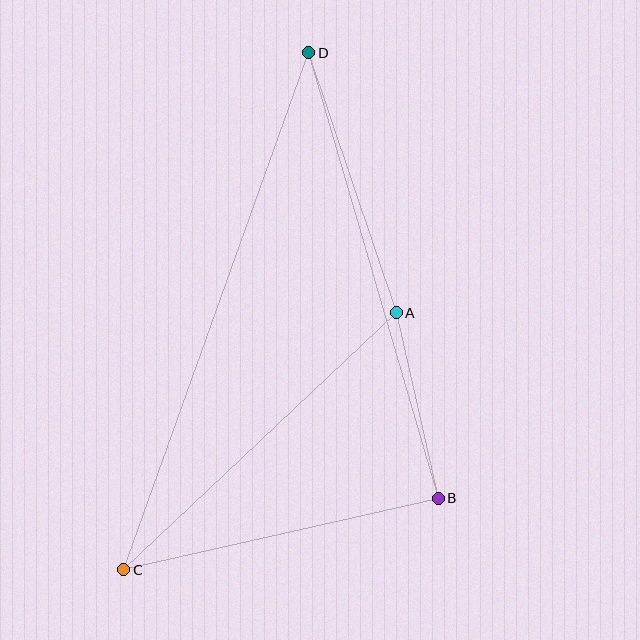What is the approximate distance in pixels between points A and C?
The distance between A and C is approximately 375 pixels.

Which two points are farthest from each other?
Points C and D are farthest from each other.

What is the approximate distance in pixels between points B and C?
The distance between B and C is approximately 323 pixels.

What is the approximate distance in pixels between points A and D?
The distance between A and D is approximately 275 pixels.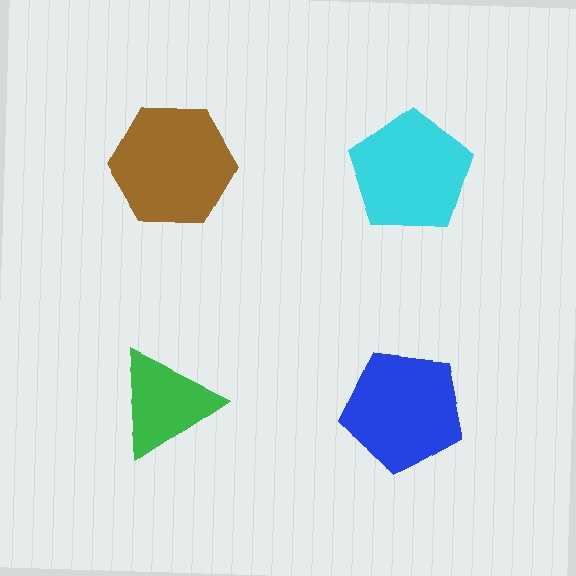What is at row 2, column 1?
A green triangle.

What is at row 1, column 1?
A brown hexagon.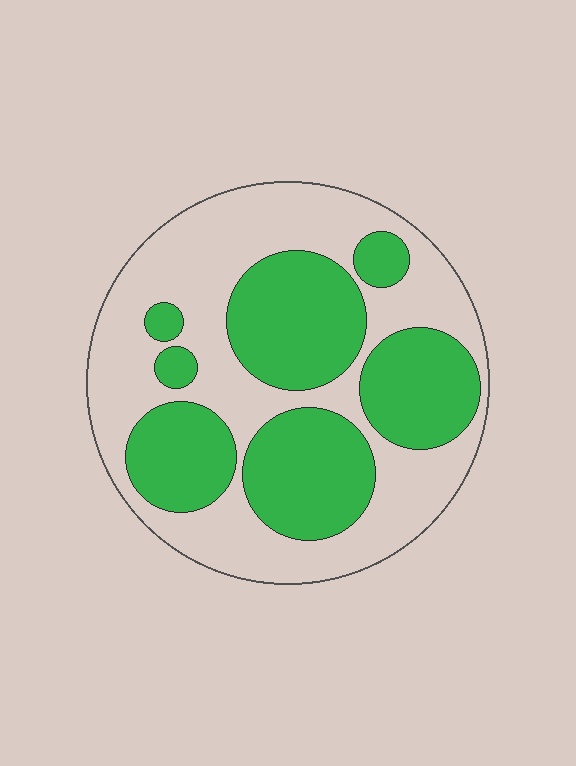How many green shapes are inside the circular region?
7.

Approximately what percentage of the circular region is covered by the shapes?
Approximately 45%.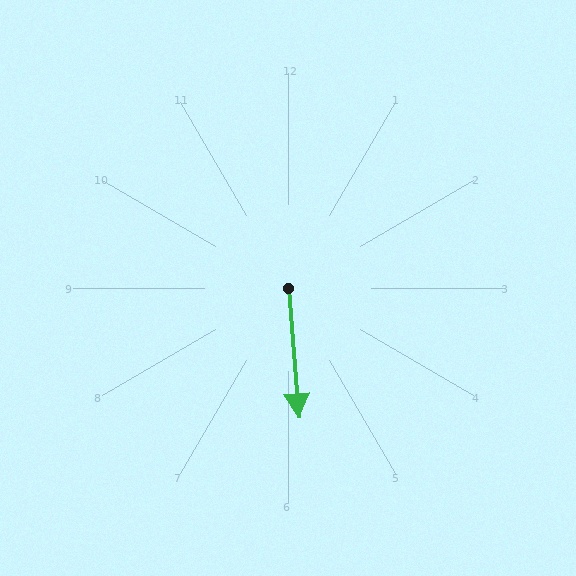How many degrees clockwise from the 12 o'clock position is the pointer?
Approximately 175 degrees.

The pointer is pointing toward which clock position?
Roughly 6 o'clock.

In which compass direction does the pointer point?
South.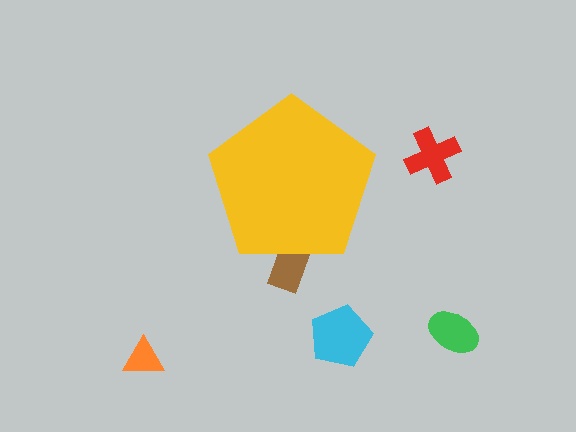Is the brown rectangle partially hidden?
Yes, the brown rectangle is partially hidden behind the yellow pentagon.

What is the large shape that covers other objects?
A yellow pentagon.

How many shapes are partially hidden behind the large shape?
1 shape is partially hidden.